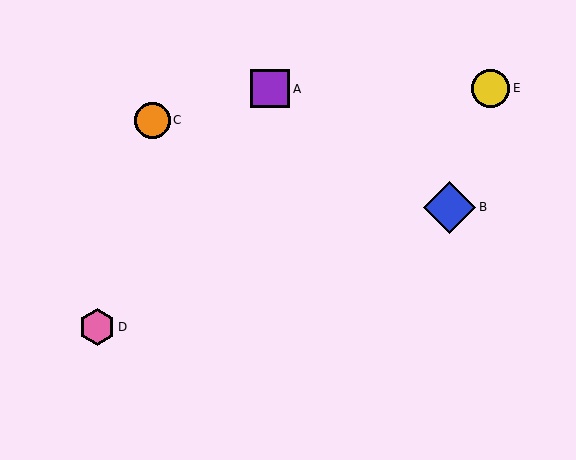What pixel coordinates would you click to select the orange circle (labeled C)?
Click at (152, 120) to select the orange circle C.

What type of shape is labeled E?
Shape E is a yellow circle.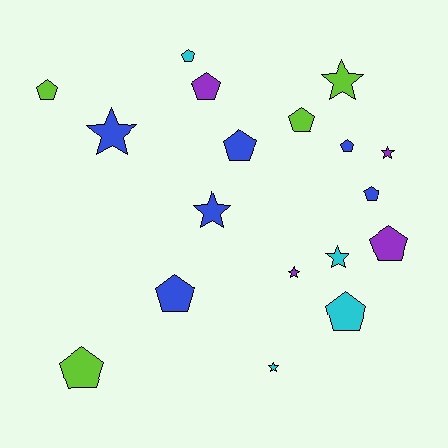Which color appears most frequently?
Blue, with 6 objects.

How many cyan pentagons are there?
There are 2 cyan pentagons.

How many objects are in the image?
There are 18 objects.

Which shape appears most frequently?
Pentagon, with 11 objects.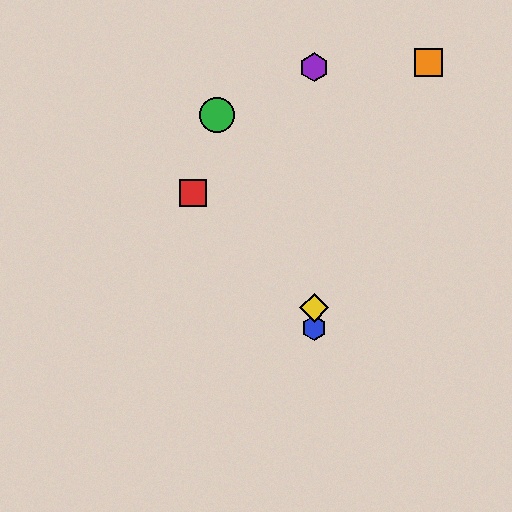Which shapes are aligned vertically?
The blue hexagon, the yellow diamond, the purple hexagon are aligned vertically.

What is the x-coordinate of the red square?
The red square is at x≈193.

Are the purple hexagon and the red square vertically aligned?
No, the purple hexagon is at x≈314 and the red square is at x≈193.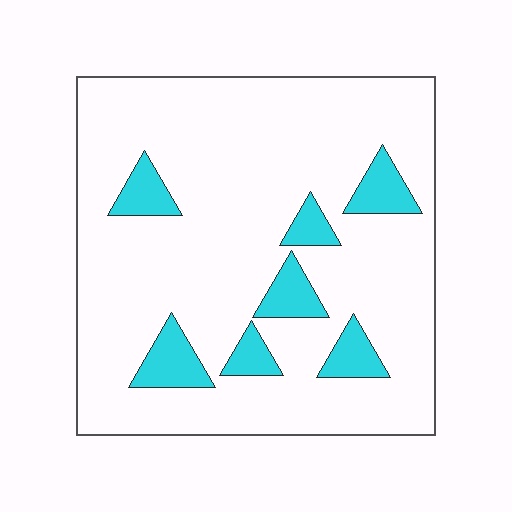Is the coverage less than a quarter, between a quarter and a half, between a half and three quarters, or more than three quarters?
Less than a quarter.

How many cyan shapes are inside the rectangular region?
7.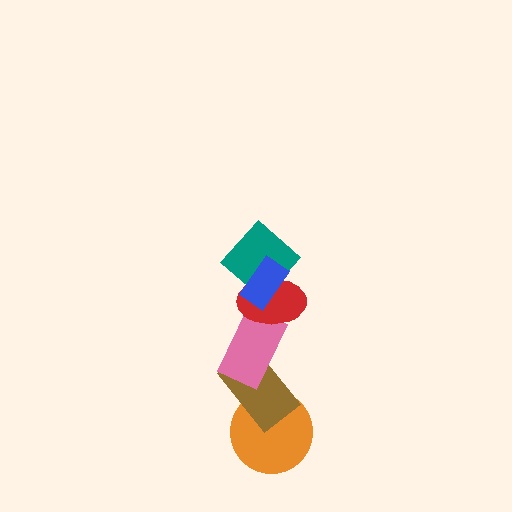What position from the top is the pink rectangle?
The pink rectangle is 4th from the top.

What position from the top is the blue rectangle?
The blue rectangle is 1st from the top.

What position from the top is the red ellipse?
The red ellipse is 3rd from the top.